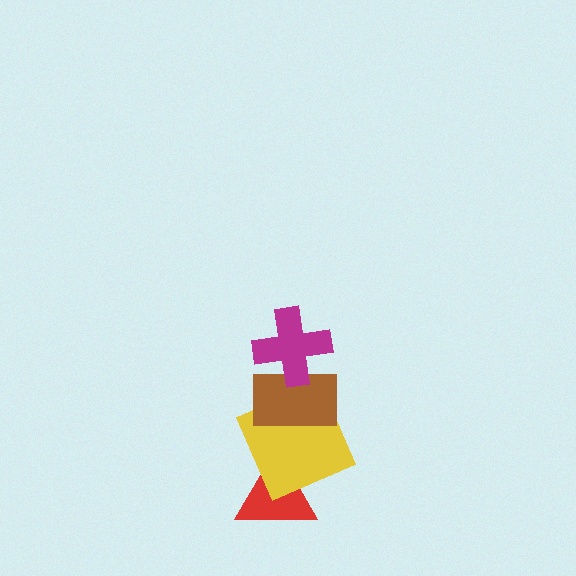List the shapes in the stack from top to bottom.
From top to bottom: the magenta cross, the brown rectangle, the yellow square, the red triangle.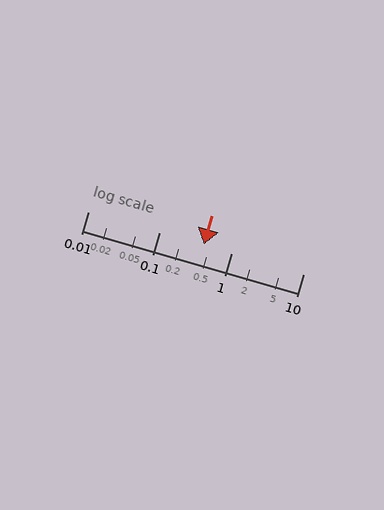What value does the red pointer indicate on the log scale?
The pointer indicates approximately 0.41.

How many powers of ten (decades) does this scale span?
The scale spans 3 decades, from 0.01 to 10.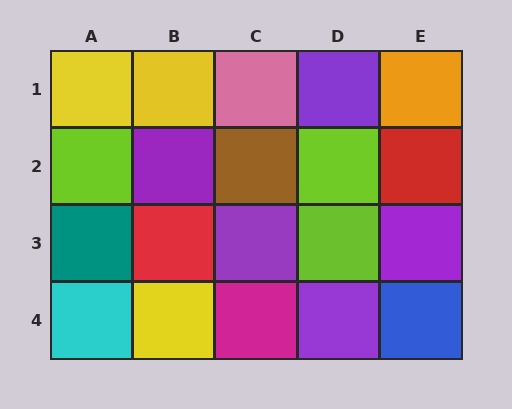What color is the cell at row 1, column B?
Yellow.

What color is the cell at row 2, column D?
Lime.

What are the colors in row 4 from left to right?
Cyan, yellow, magenta, purple, blue.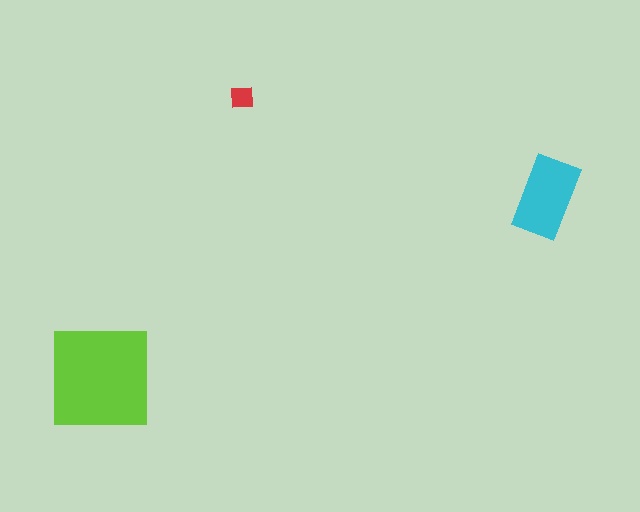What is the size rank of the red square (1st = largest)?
3rd.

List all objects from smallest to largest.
The red square, the cyan rectangle, the lime square.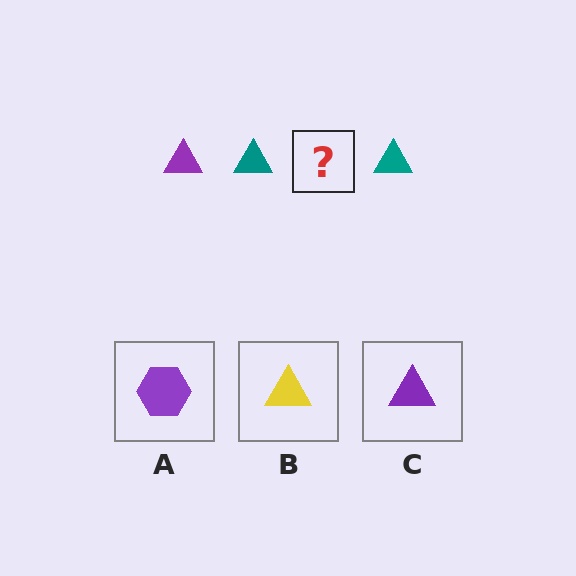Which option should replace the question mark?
Option C.